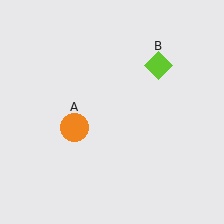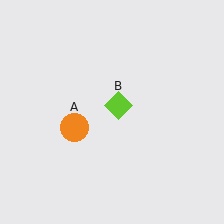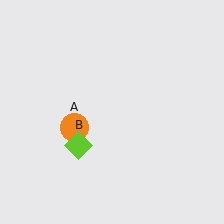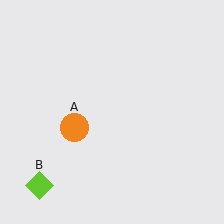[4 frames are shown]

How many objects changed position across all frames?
1 object changed position: lime diamond (object B).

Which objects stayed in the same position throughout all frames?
Orange circle (object A) remained stationary.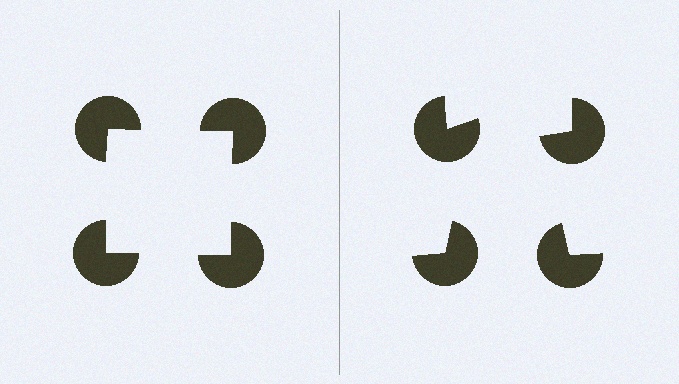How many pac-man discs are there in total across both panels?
8 — 4 on each side.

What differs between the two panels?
The pac-man discs are positioned identically on both sides; only the wedge orientations differ. On the left they align to a square; on the right they are misaligned.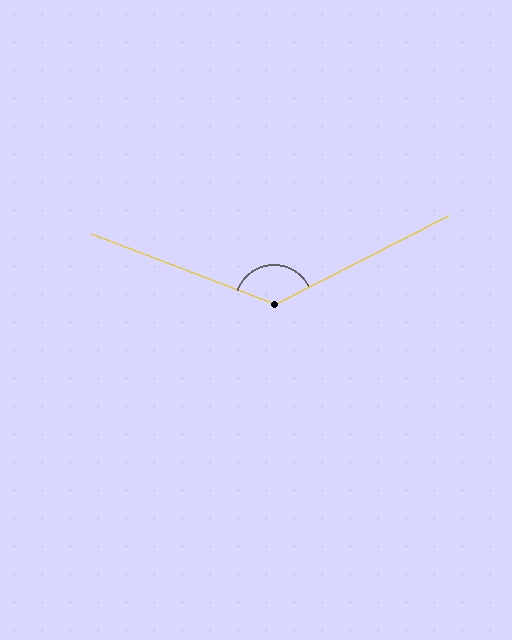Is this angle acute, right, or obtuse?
It is obtuse.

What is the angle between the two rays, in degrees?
Approximately 132 degrees.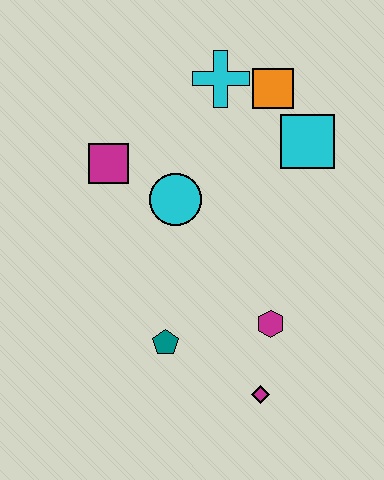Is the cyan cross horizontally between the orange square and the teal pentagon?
Yes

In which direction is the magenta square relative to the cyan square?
The magenta square is to the left of the cyan square.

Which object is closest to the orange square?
The cyan cross is closest to the orange square.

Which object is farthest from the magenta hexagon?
The cyan cross is farthest from the magenta hexagon.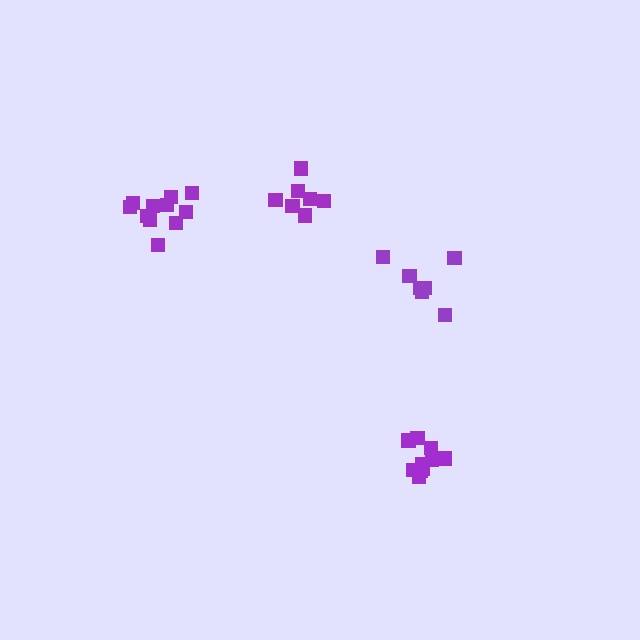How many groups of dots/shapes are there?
There are 4 groups.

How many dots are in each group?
Group 1: 7 dots, Group 2: 10 dots, Group 3: 8 dots, Group 4: 11 dots (36 total).